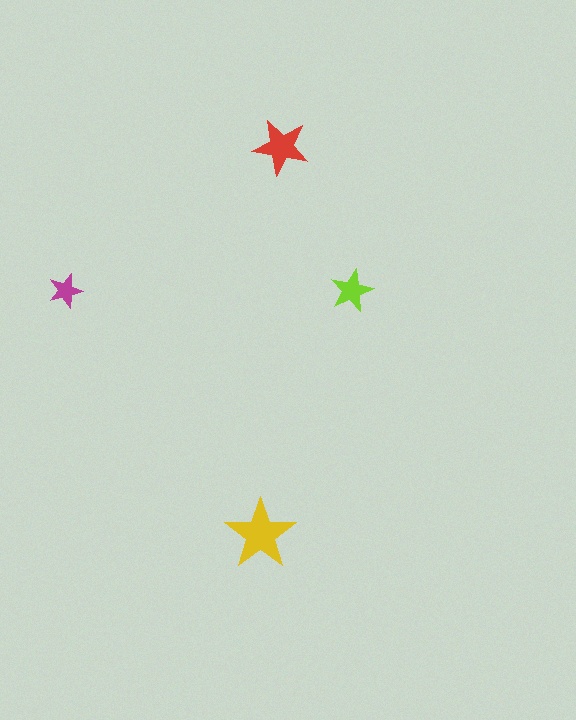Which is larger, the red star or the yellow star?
The yellow one.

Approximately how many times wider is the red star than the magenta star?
About 1.5 times wider.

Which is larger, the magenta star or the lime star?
The lime one.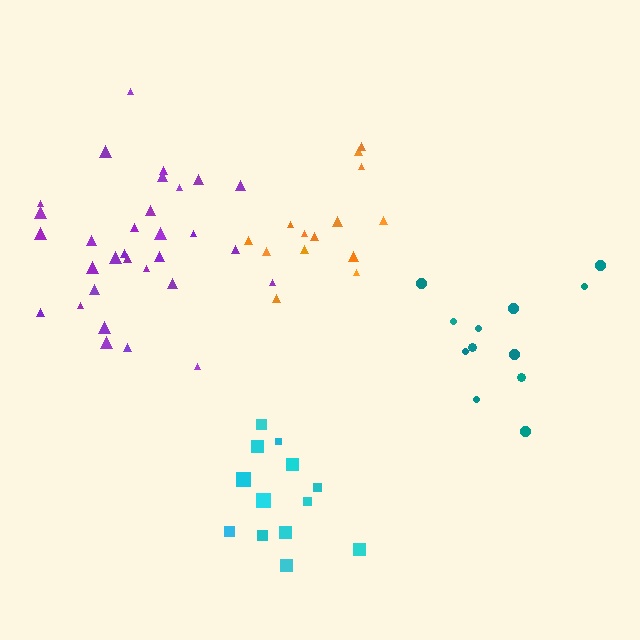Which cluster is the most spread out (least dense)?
Teal.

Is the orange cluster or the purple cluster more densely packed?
Purple.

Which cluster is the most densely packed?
Cyan.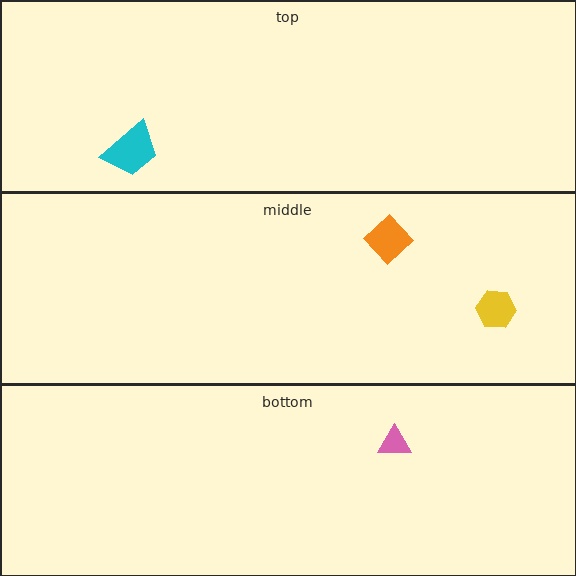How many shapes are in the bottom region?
1.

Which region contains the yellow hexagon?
The middle region.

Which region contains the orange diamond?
The middle region.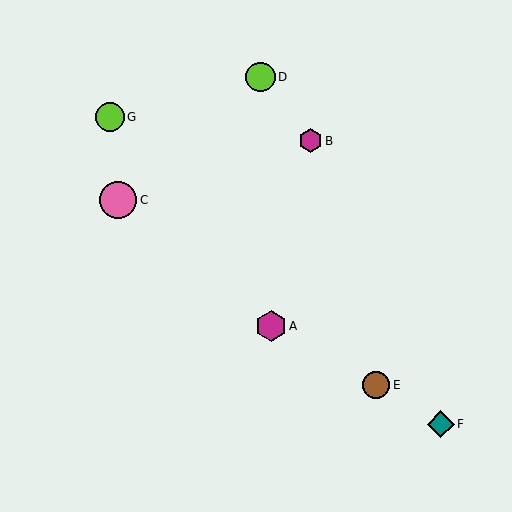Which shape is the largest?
The pink circle (labeled C) is the largest.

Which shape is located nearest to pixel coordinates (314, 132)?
The magenta hexagon (labeled B) at (310, 141) is nearest to that location.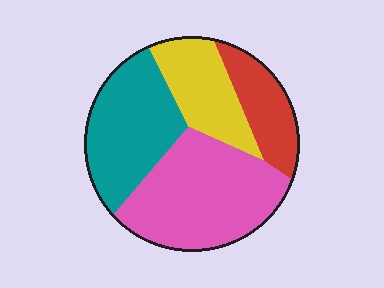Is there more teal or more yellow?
Teal.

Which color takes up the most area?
Pink, at roughly 40%.